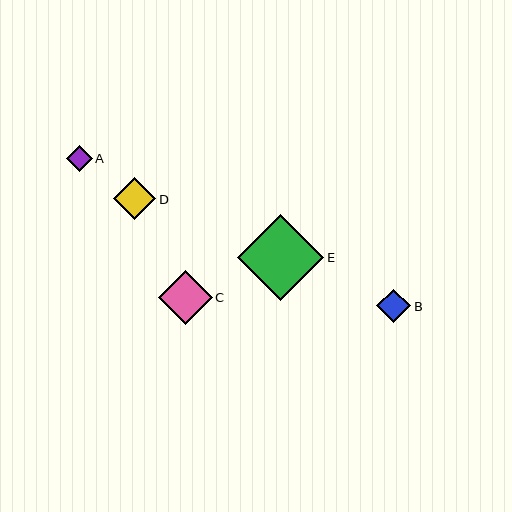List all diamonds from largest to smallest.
From largest to smallest: E, C, D, B, A.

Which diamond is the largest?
Diamond E is the largest with a size of approximately 86 pixels.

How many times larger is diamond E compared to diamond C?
Diamond E is approximately 1.6 times the size of diamond C.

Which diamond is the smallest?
Diamond A is the smallest with a size of approximately 26 pixels.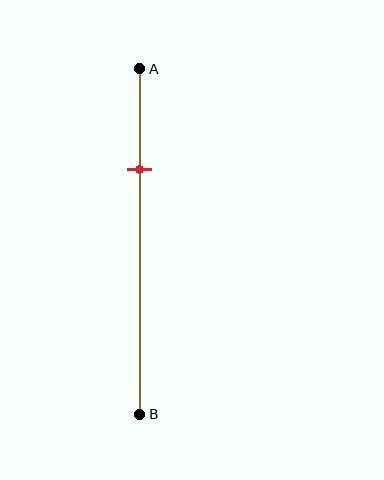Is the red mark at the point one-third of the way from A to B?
No, the mark is at about 30% from A, not at the 33% one-third point.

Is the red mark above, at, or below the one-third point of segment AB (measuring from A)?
The red mark is above the one-third point of segment AB.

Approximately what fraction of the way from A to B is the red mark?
The red mark is approximately 30% of the way from A to B.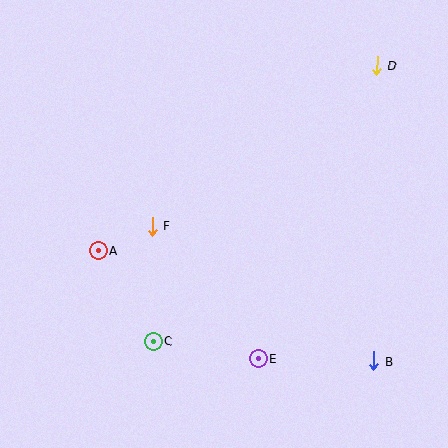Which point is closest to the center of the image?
Point F at (152, 227) is closest to the center.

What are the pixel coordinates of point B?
Point B is at (373, 361).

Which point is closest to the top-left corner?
Point A is closest to the top-left corner.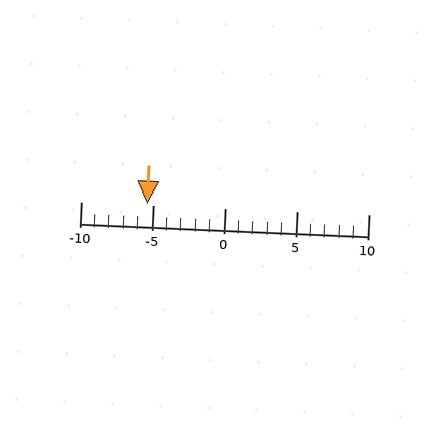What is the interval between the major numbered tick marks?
The major tick marks are spaced 5 units apart.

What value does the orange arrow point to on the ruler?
The orange arrow points to approximately -5.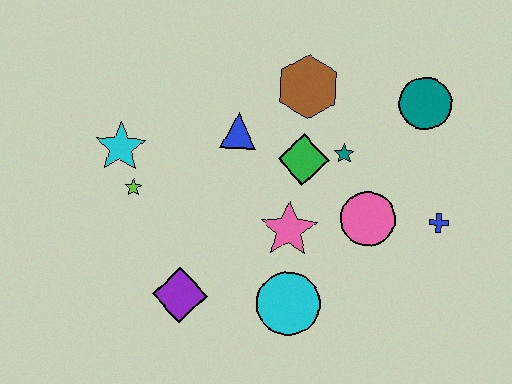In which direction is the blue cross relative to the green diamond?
The blue cross is to the right of the green diamond.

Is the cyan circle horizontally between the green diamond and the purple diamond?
Yes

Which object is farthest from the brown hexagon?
The purple diamond is farthest from the brown hexagon.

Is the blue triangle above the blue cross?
Yes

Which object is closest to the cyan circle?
The pink star is closest to the cyan circle.